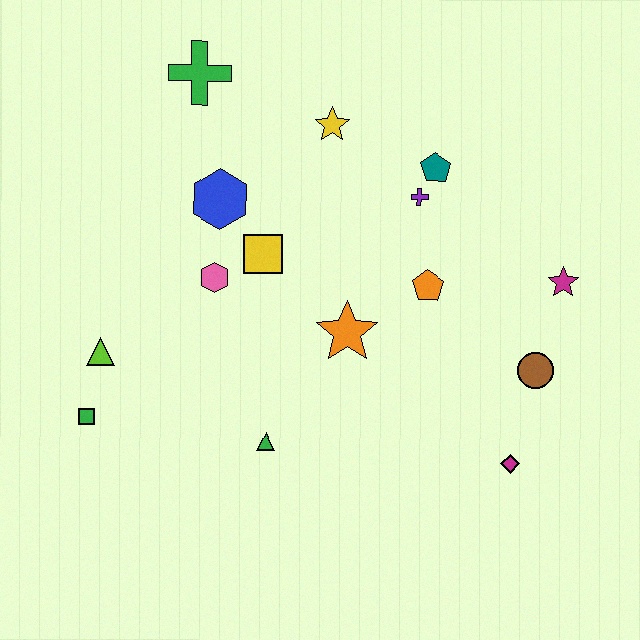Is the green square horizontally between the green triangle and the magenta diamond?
No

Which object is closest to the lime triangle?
The green square is closest to the lime triangle.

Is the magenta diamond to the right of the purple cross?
Yes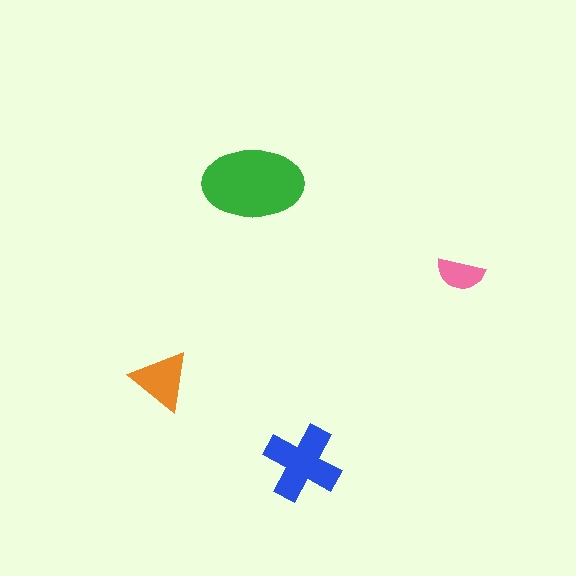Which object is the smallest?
The pink semicircle.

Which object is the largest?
The green ellipse.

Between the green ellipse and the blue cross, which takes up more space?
The green ellipse.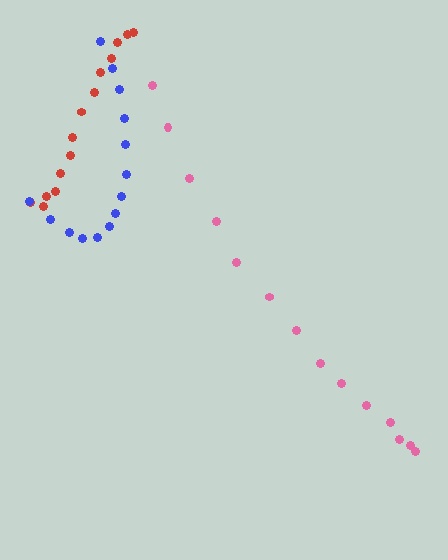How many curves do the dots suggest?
There are 3 distinct paths.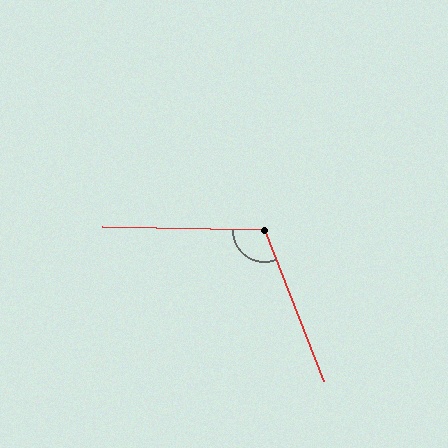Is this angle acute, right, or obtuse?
It is obtuse.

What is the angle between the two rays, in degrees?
Approximately 112 degrees.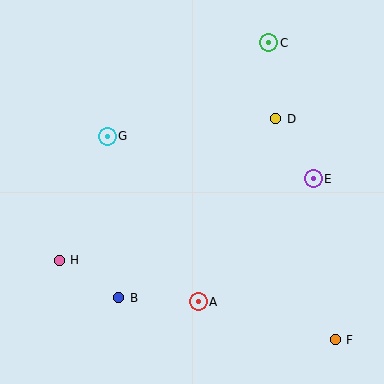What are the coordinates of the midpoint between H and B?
The midpoint between H and B is at (89, 279).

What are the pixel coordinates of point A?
Point A is at (198, 302).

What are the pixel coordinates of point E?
Point E is at (313, 179).